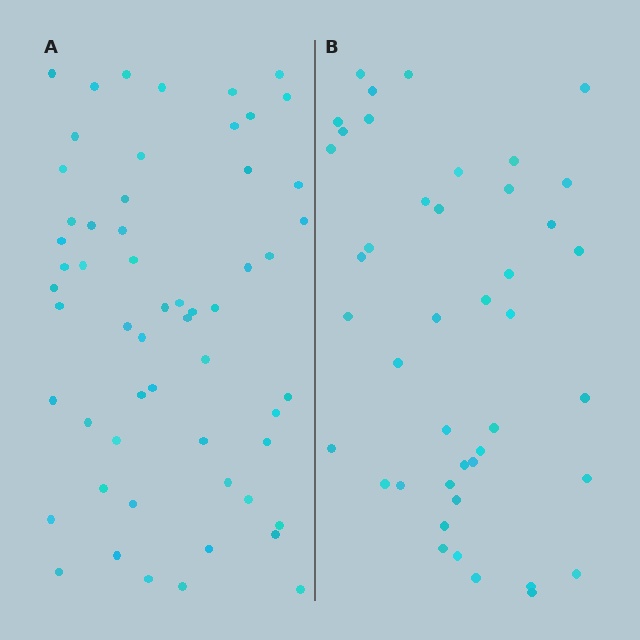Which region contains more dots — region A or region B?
Region A (the left region) has more dots.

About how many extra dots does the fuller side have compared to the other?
Region A has approximately 15 more dots than region B.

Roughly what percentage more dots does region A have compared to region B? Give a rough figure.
About 35% more.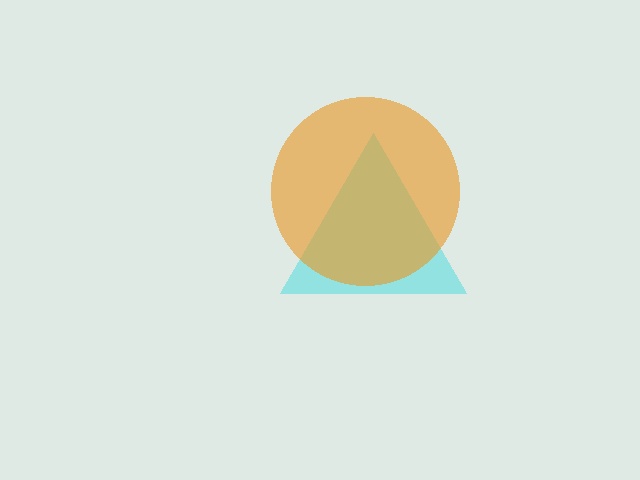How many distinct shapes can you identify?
There are 2 distinct shapes: a cyan triangle, an orange circle.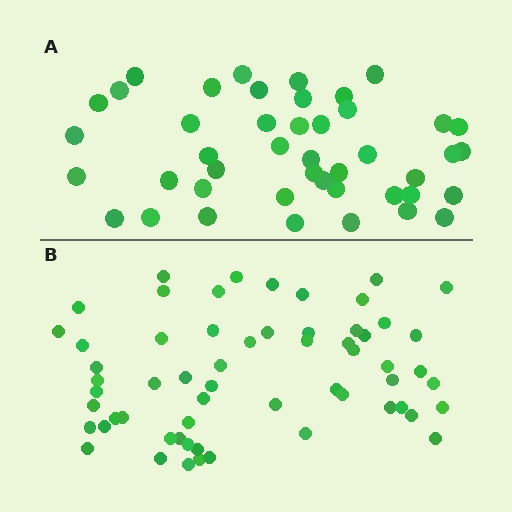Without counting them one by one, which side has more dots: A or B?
Region B (the bottom region) has more dots.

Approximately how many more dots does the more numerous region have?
Region B has approximately 15 more dots than region A.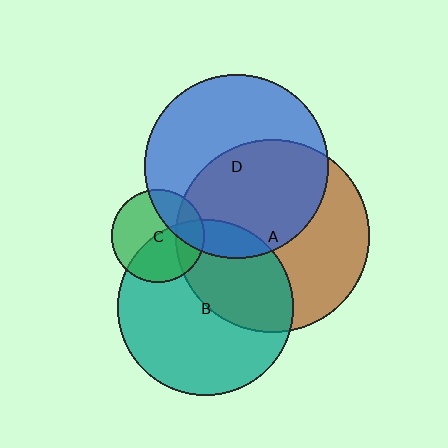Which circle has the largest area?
Circle A (brown).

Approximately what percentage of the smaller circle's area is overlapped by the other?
Approximately 40%.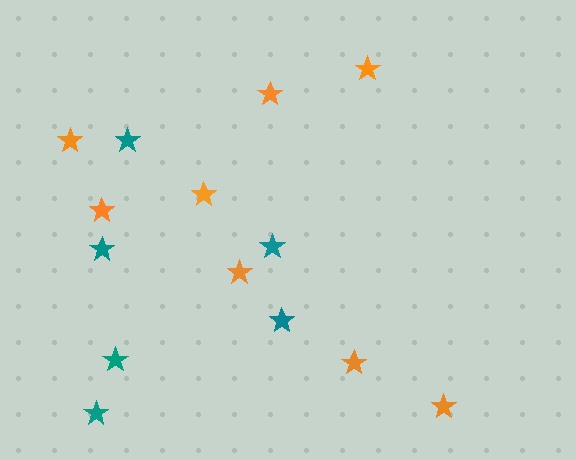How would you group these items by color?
There are 2 groups: one group of teal stars (6) and one group of orange stars (8).